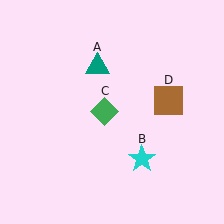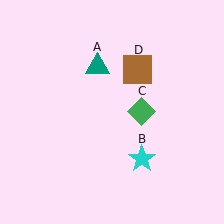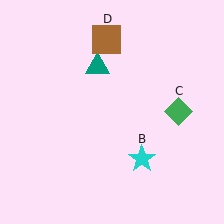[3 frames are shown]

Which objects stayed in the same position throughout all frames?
Teal triangle (object A) and cyan star (object B) remained stationary.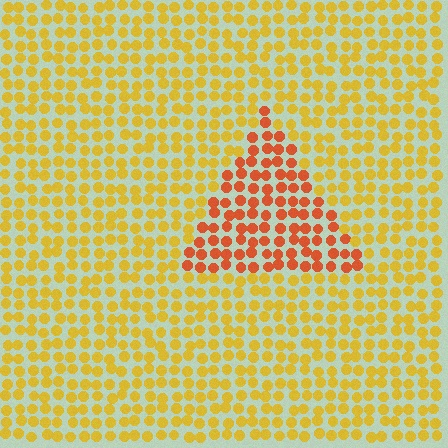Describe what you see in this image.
The image is filled with small yellow elements in a uniform arrangement. A triangle-shaped region is visible where the elements are tinted to a slightly different hue, forming a subtle color boundary.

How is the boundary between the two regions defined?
The boundary is defined purely by a slight shift in hue (about 35 degrees). Spacing, size, and orientation are identical on both sides.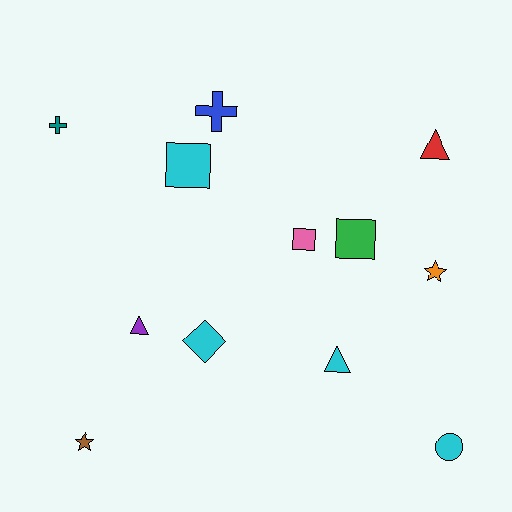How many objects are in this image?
There are 12 objects.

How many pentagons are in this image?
There are no pentagons.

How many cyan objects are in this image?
There are 4 cyan objects.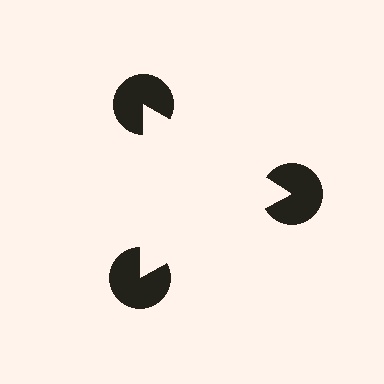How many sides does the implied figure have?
3 sides.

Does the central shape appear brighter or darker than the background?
It typically appears slightly brighter than the background, even though no actual brightness change is drawn.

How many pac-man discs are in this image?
There are 3 — one at each vertex of the illusory triangle.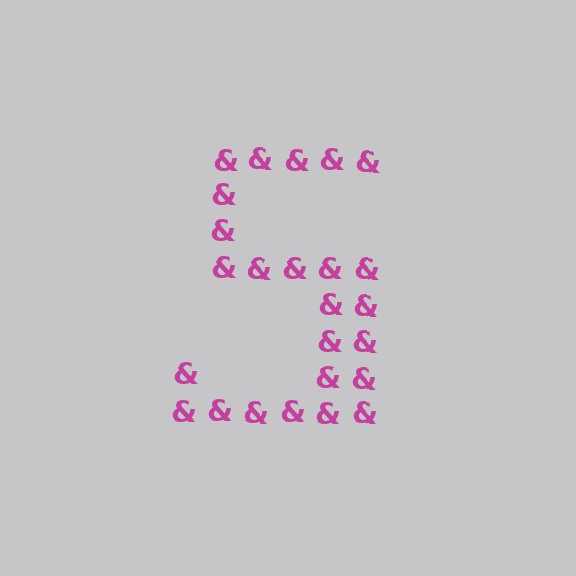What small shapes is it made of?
It is made of small ampersands.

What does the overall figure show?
The overall figure shows the digit 5.